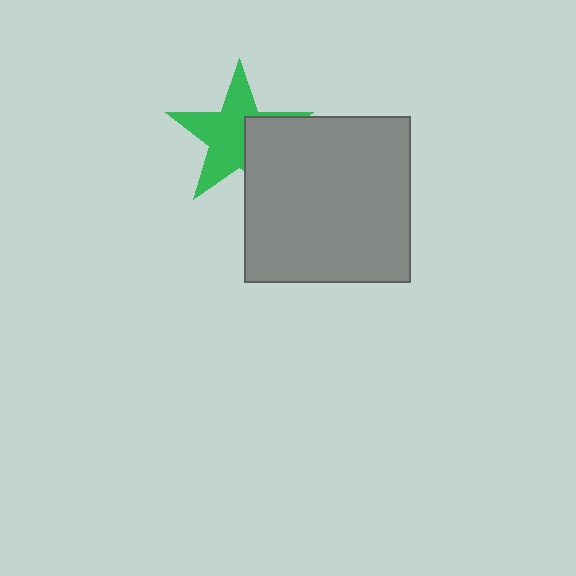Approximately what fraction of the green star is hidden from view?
Roughly 36% of the green star is hidden behind the gray square.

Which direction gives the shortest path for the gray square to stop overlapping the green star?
Moving toward the lower-right gives the shortest separation.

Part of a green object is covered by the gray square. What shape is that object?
It is a star.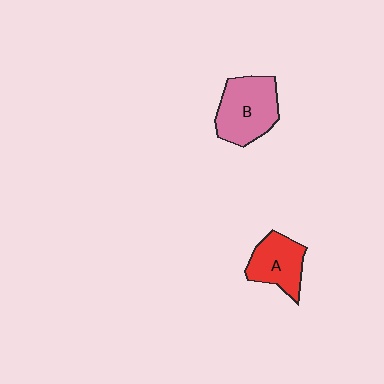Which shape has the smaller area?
Shape A (red).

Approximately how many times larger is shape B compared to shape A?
Approximately 1.3 times.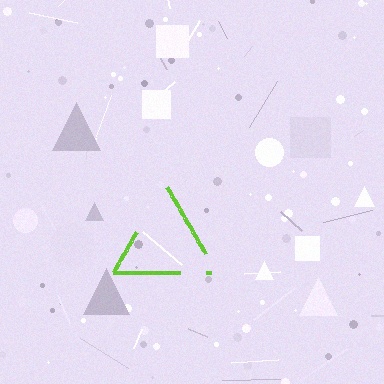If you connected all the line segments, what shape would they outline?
They would outline a triangle.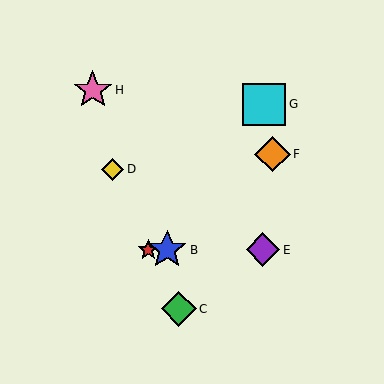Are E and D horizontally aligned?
No, E is at y≈250 and D is at y≈169.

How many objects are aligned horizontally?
3 objects (A, B, E) are aligned horizontally.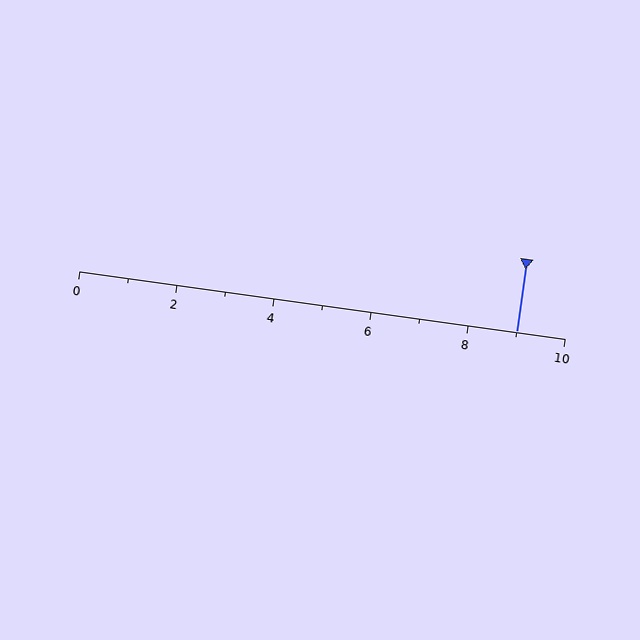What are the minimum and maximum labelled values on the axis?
The axis runs from 0 to 10.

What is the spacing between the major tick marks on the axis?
The major ticks are spaced 2 apart.